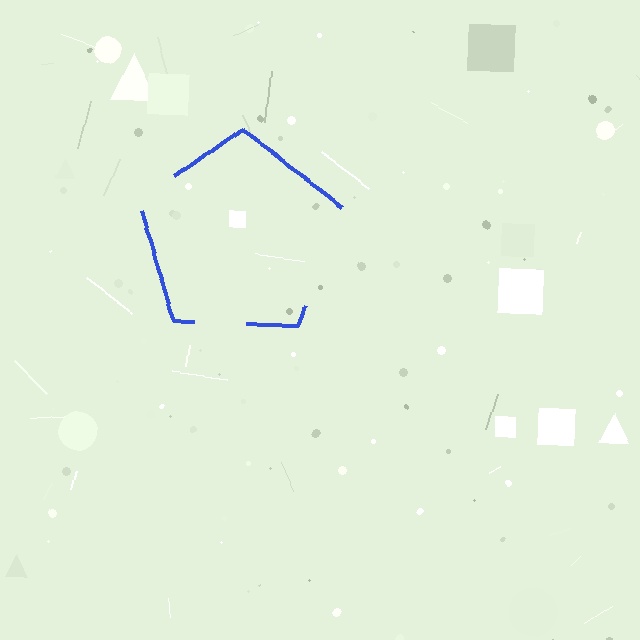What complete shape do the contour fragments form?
The contour fragments form a pentagon.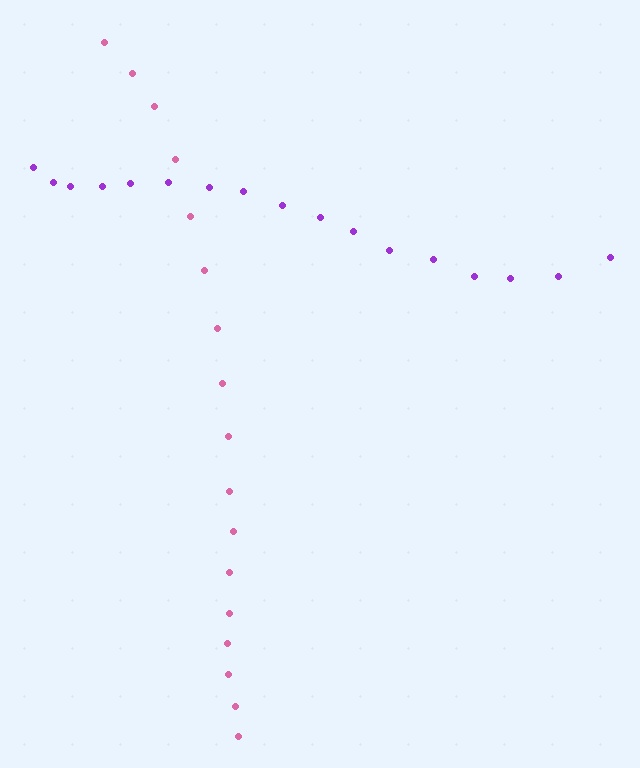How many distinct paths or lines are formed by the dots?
There are 2 distinct paths.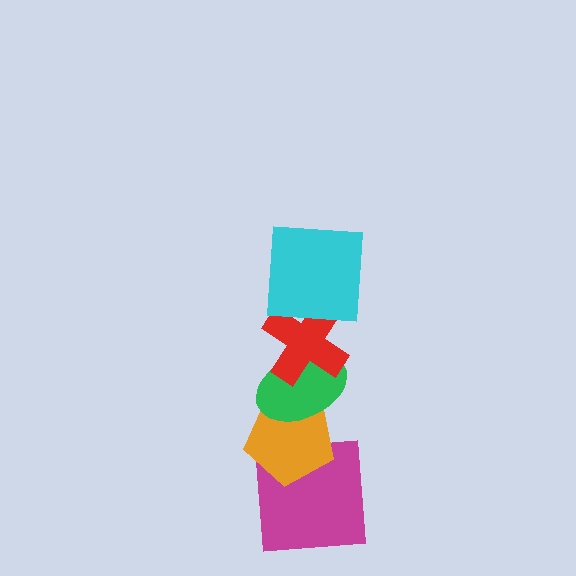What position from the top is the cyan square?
The cyan square is 1st from the top.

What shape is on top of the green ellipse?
The red cross is on top of the green ellipse.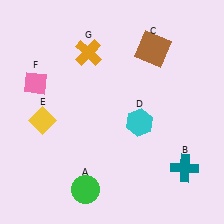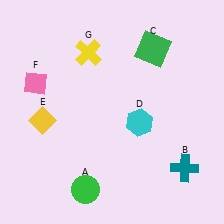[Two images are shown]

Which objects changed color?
C changed from brown to green. G changed from orange to yellow.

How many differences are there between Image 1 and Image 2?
There are 2 differences between the two images.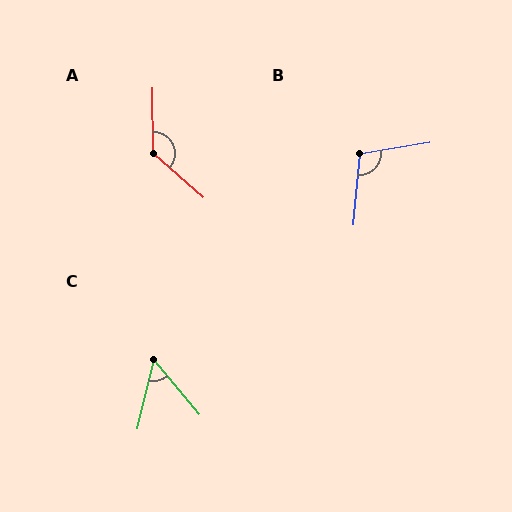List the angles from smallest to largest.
C (53°), B (105°), A (132°).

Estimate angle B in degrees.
Approximately 105 degrees.